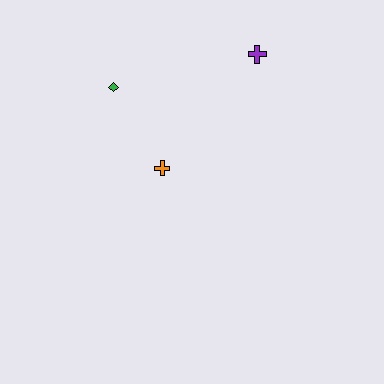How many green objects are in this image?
There is 1 green object.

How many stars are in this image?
There are no stars.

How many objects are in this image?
There are 3 objects.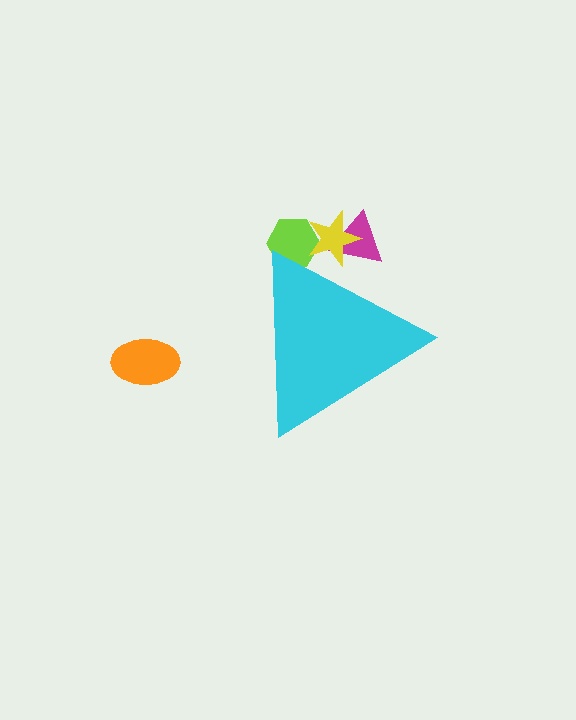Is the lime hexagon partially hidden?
Yes, the lime hexagon is partially hidden behind the cyan triangle.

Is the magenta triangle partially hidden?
Yes, the magenta triangle is partially hidden behind the cyan triangle.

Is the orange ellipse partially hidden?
No, the orange ellipse is fully visible.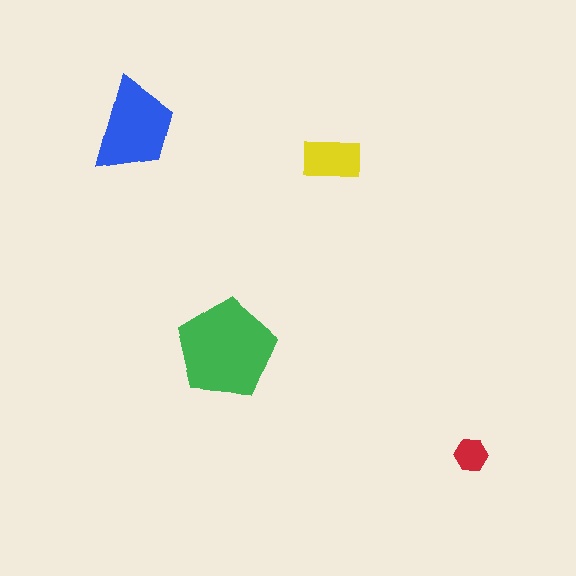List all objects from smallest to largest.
The red hexagon, the yellow rectangle, the blue trapezoid, the green pentagon.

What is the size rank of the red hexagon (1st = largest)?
4th.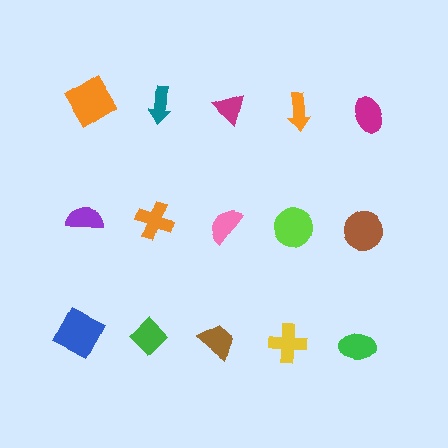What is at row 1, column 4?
An orange arrow.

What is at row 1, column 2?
A teal arrow.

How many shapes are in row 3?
5 shapes.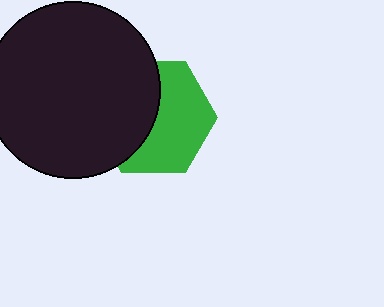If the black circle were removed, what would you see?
You would see the complete green hexagon.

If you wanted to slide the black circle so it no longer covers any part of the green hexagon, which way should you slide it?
Slide it left — that is the most direct way to separate the two shapes.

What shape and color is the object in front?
The object in front is a black circle.